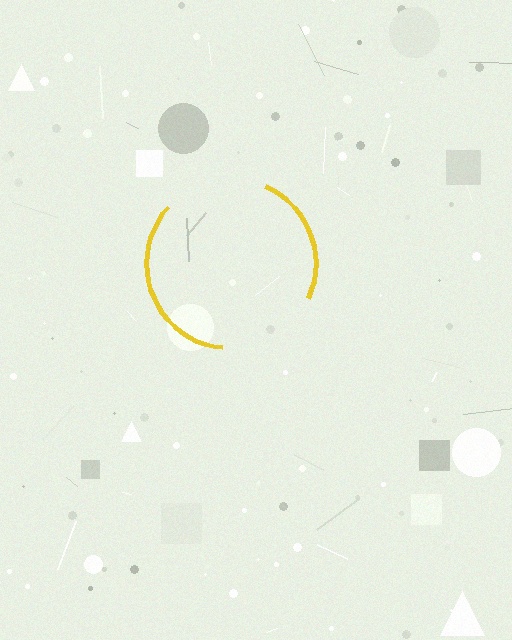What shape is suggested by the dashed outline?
The dashed outline suggests a circle.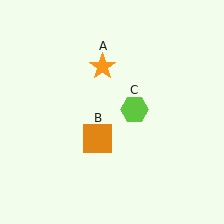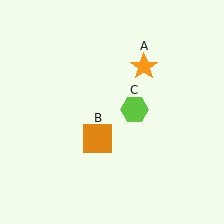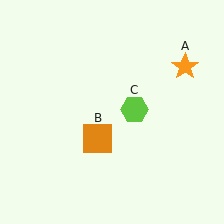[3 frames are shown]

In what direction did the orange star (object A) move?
The orange star (object A) moved right.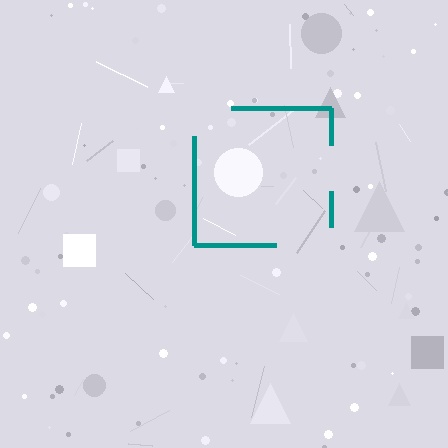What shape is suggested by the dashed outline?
The dashed outline suggests a square.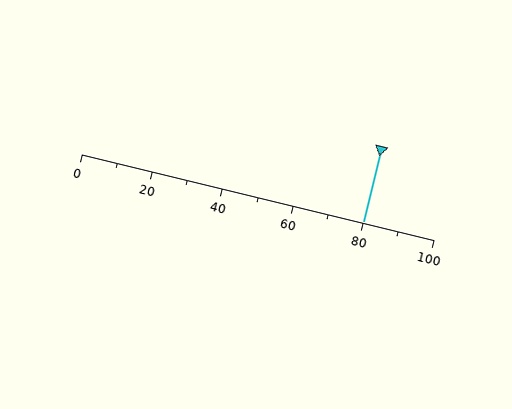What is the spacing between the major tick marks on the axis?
The major ticks are spaced 20 apart.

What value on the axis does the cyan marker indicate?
The marker indicates approximately 80.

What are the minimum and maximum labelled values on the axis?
The axis runs from 0 to 100.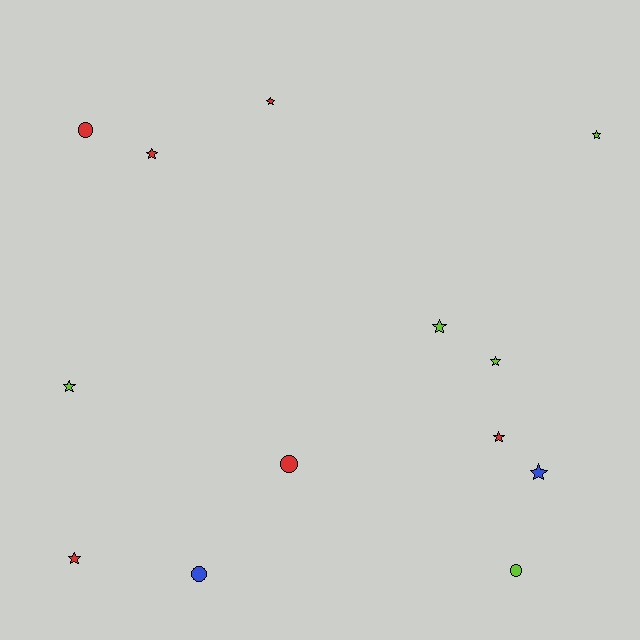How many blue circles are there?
There is 1 blue circle.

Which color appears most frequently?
Red, with 6 objects.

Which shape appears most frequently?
Star, with 9 objects.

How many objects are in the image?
There are 13 objects.